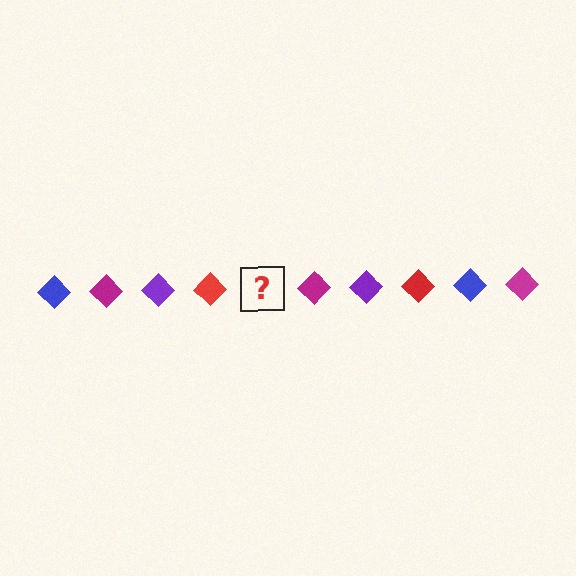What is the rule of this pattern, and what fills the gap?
The rule is that the pattern cycles through blue, magenta, purple, red diamonds. The gap should be filled with a blue diamond.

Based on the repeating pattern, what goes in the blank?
The blank should be a blue diamond.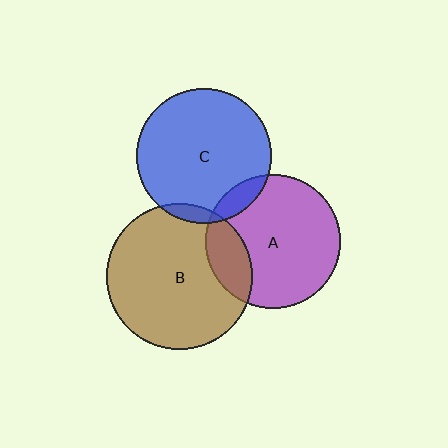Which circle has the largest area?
Circle B (brown).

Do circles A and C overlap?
Yes.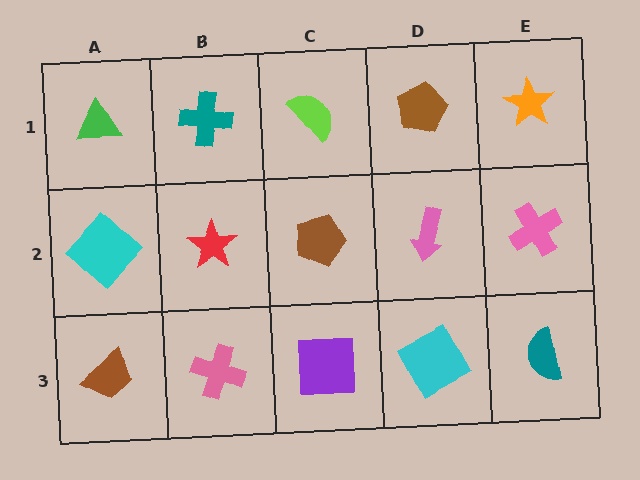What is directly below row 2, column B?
A pink cross.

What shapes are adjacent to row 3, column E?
A pink cross (row 2, column E), a cyan square (row 3, column D).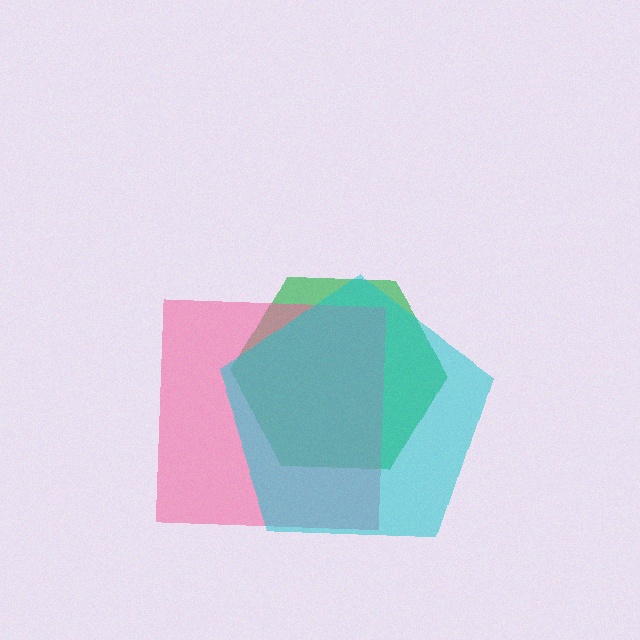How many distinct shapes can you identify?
There are 3 distinct shapes: a green hexagon, a pink square, a cyan pentagon.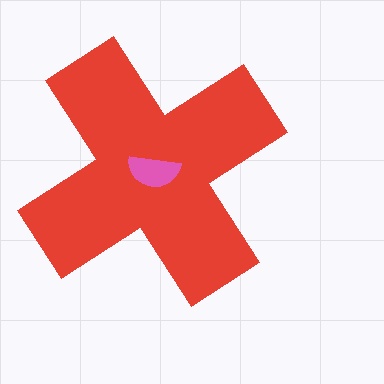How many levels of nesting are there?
2.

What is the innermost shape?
The pink semicircle.